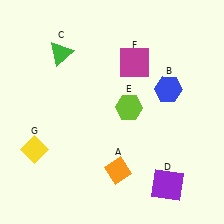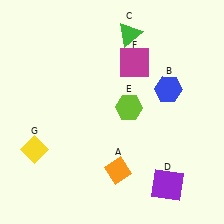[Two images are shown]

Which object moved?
The green triangle (C) moved right.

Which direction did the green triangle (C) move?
The green triangle (C) moved right.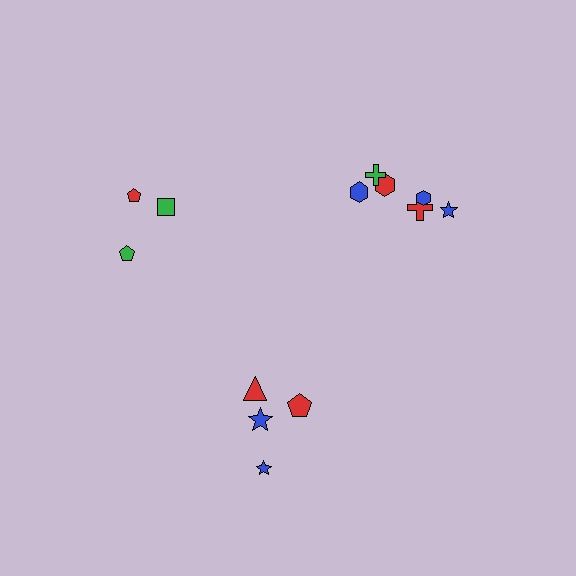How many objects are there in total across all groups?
There are 13 objects.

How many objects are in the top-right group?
There are 6 objects.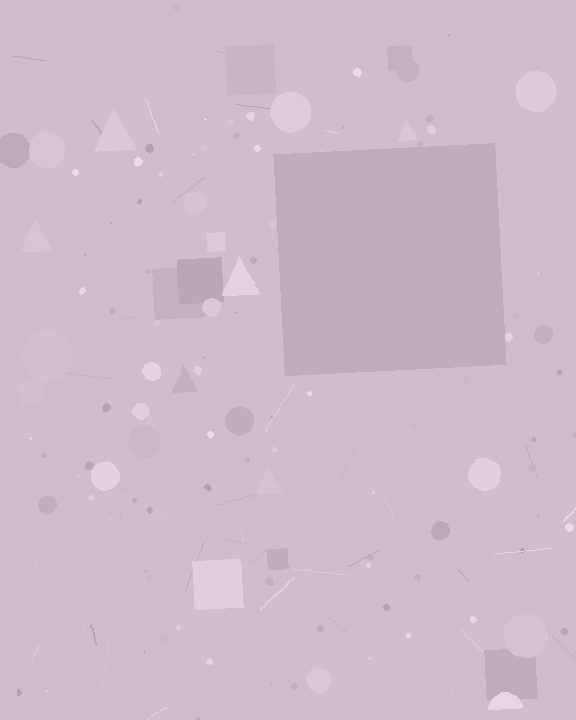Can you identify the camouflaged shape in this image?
The camouflaged shape is a square.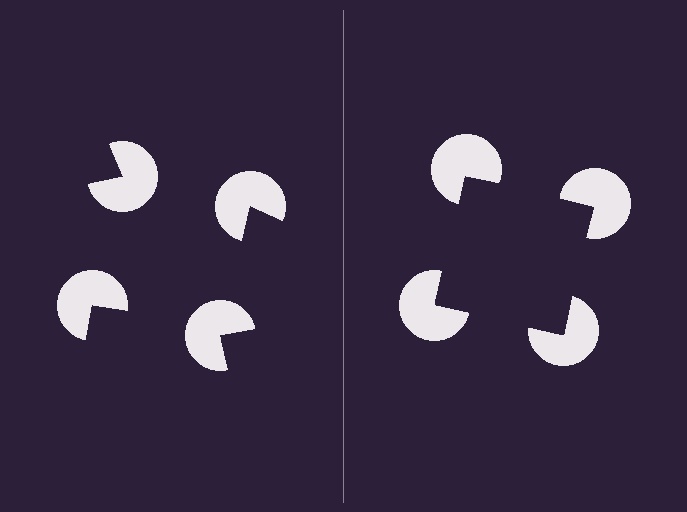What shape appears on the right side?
An illusory square.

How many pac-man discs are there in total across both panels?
8 — 4 on each side.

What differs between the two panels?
The pac-man discs are positioned identically on both sides; only the wedge orientations differ. On the right they align to a square; on the left they are misaligned.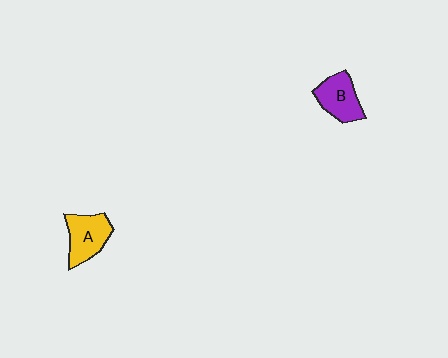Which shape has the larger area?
Shape A (yellow).